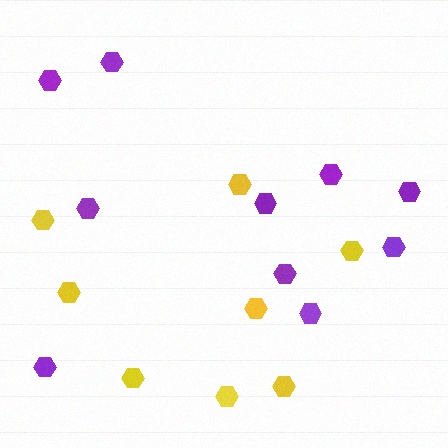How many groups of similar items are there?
There are 2 groups: one group of yellow hexagons (8) and one group of purple hexagons (10).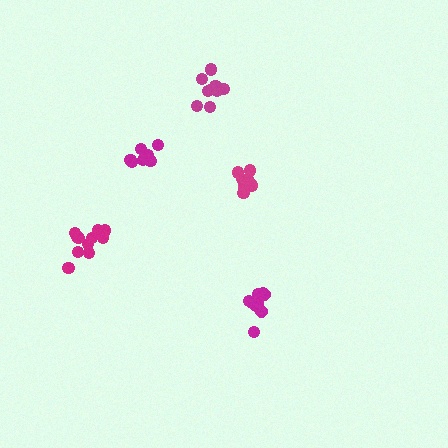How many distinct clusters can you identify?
There are 5 distinct clusters.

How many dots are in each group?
Group 1: 11 dots, Group 2: 8 dots, Group 3: 11 dots, Group 4: 11 dots, Group 5: 7 dots (48 total).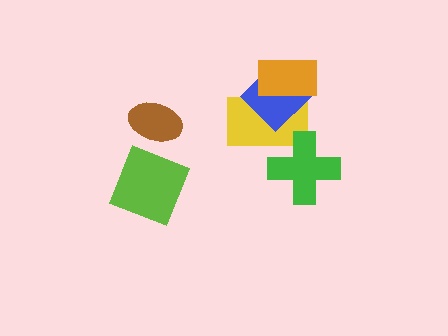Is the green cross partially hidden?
No, no other shape covers it.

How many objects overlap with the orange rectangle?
2 objects overlap with the orange rectangle.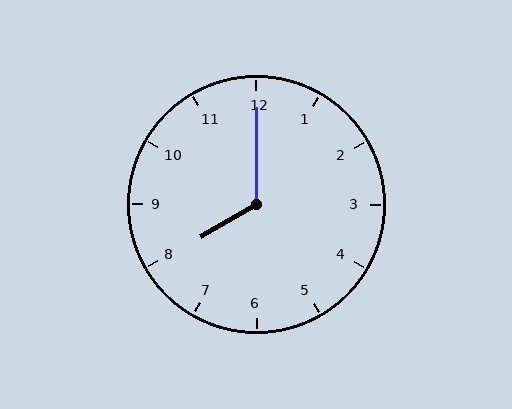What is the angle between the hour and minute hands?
Approximately 120 degrees.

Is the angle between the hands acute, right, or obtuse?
It is obtuse.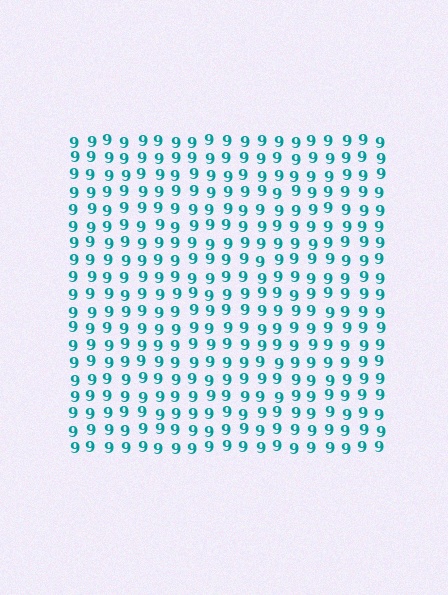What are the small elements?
The small elements are digit 9's.